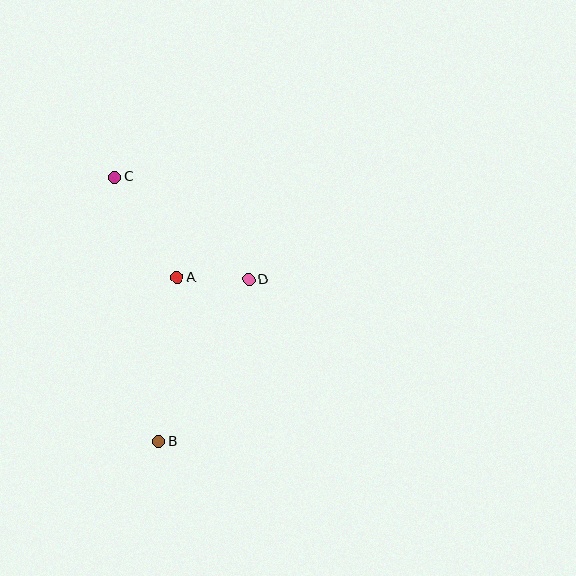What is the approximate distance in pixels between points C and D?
The distance between C and D is approximately 169 pixels.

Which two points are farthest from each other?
Points B and C are farthest from each other.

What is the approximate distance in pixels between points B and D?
The distance between B and D is approximately 185 pixels.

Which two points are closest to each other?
Points A and D are closest to each other.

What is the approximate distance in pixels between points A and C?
The distance between A and C is approximately 118 pixels.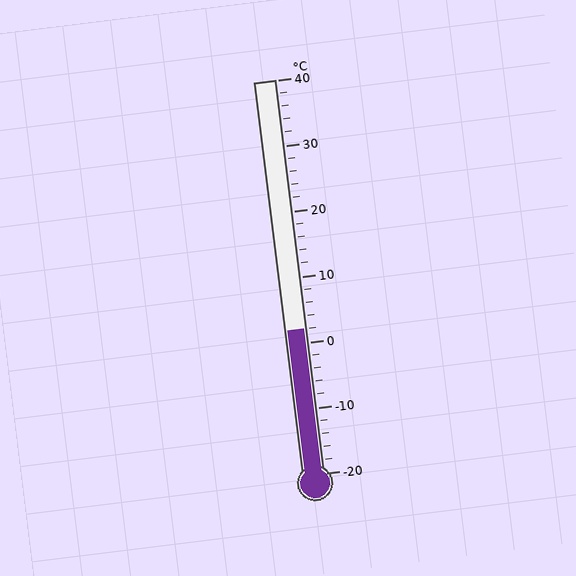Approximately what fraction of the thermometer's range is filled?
The thermometer is filled to approximately 35% of its range.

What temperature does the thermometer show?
The thermometer shows approximately 2°C.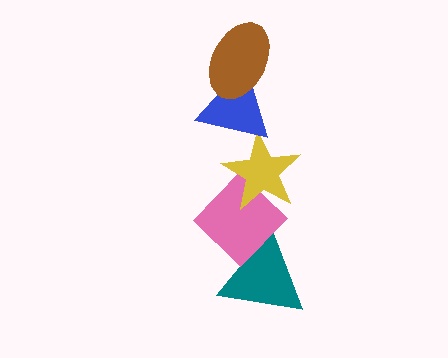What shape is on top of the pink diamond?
The yellow star is on top of the pink diamond.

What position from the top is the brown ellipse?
The brown ellipse is 1st from the top.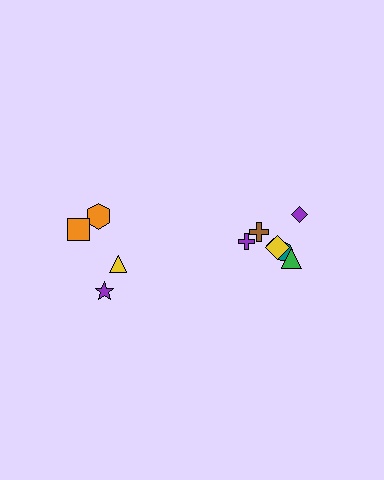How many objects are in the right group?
There are 7 objects.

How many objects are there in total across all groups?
There are 11 objects.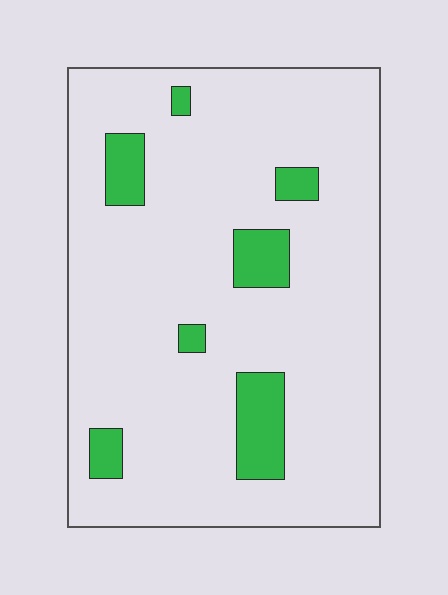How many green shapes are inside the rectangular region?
7.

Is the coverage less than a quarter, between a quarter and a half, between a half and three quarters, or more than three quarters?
Less than a quarter.